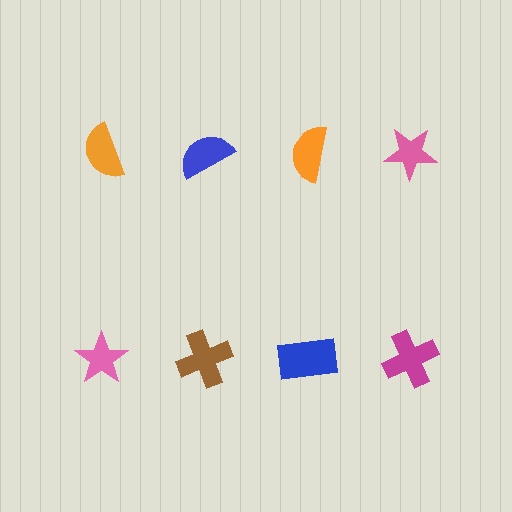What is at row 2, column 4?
A magenta cross.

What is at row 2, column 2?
A brown cross.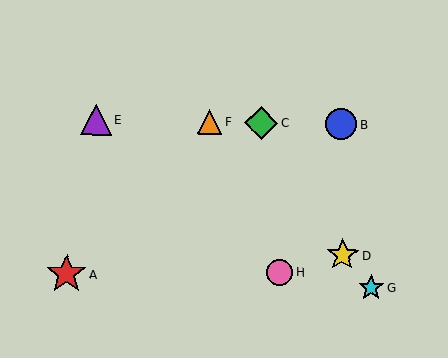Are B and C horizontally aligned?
Yes, both are at y≈124.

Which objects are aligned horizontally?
Objects B, C, E, F are aligned horizontally.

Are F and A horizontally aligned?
No, F is at y≈122 and A is at y≈274.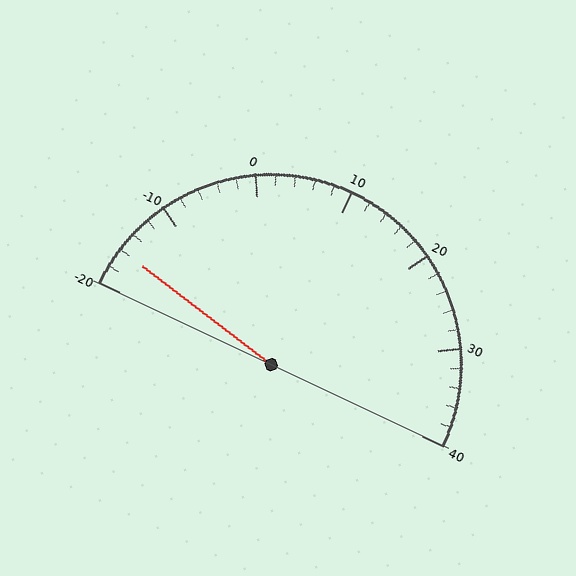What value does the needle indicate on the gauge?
The needle indicates approximately -16.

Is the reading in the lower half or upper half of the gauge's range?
The reading is in the lower half of the range (-20 to 40).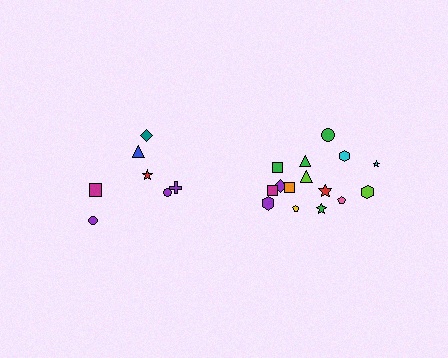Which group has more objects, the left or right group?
The right group.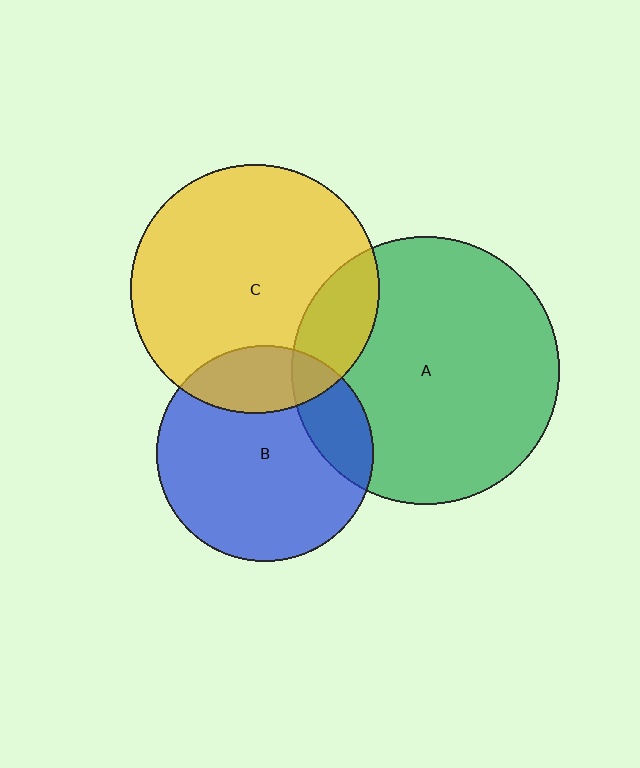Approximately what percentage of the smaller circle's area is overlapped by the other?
Approximately 15%.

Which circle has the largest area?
Circle A (green).